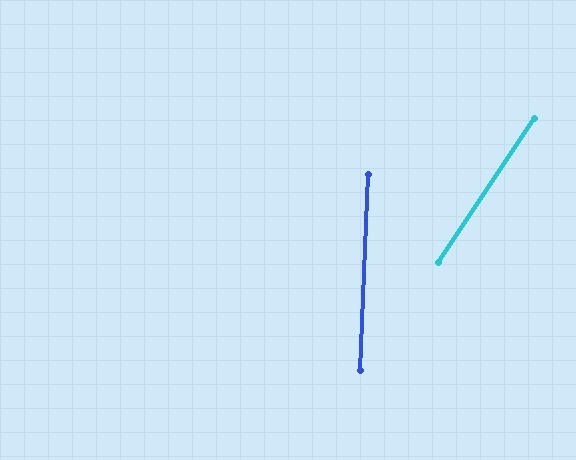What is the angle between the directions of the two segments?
Approximately 32 degrees.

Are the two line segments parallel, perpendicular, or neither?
Neither parallel nor perpendicular — they differ by about 32°.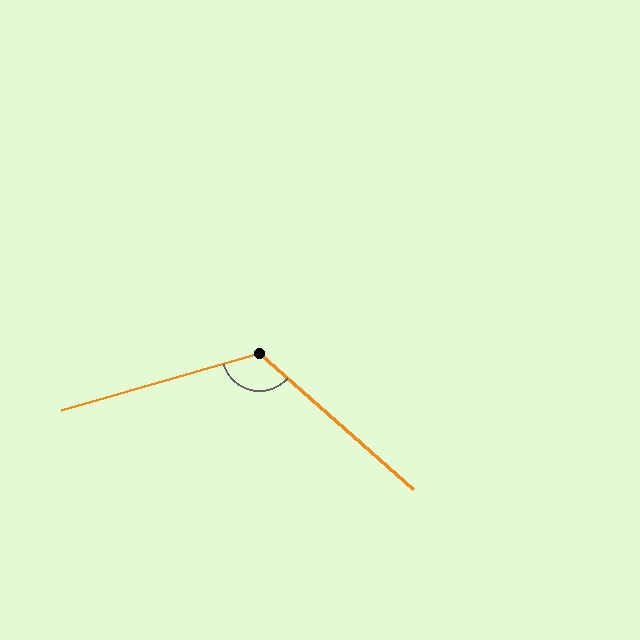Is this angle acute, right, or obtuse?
It is obtuse.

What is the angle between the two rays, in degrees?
Approximately 122 degrees.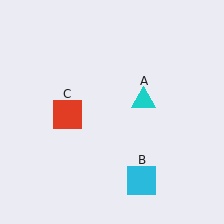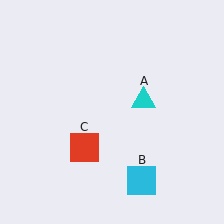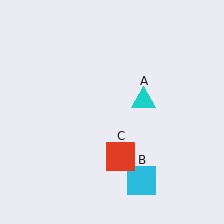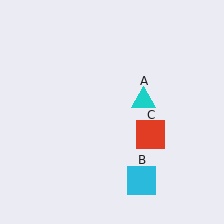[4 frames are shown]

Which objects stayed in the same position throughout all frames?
Cyan triangle (object A) and cyan square (object B) remained stationary.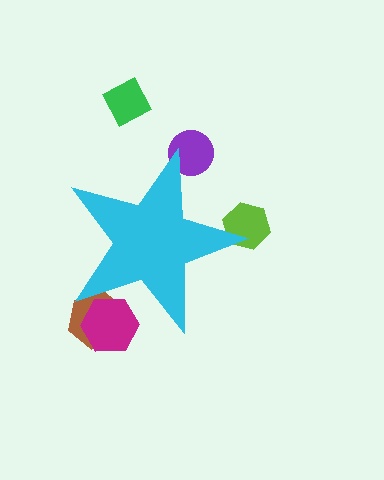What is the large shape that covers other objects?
A cyan star.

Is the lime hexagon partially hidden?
Yes, the lime hexagon is partially hidden behind the cyan star.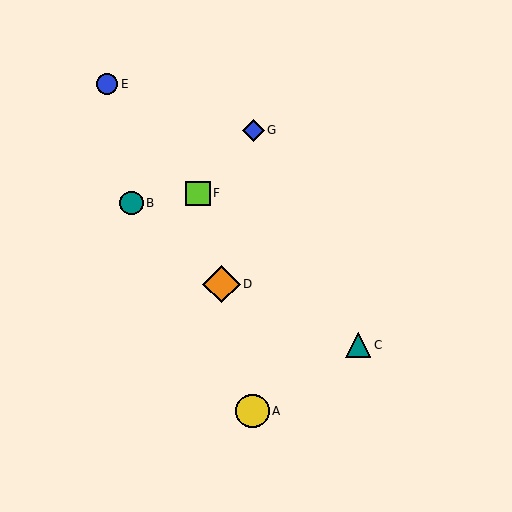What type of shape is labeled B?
Shape B is a teal circle.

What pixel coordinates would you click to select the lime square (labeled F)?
Click at (198, 193) to select the lime square F.